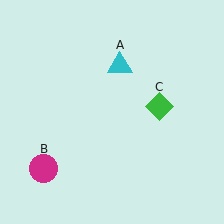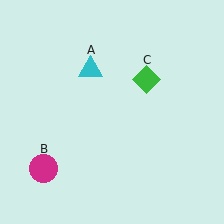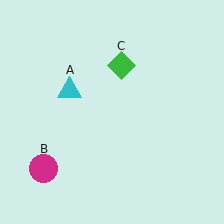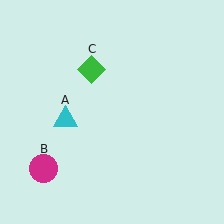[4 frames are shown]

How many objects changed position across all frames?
2 objects changed position: cyan triangle (object A), green diamond (object C).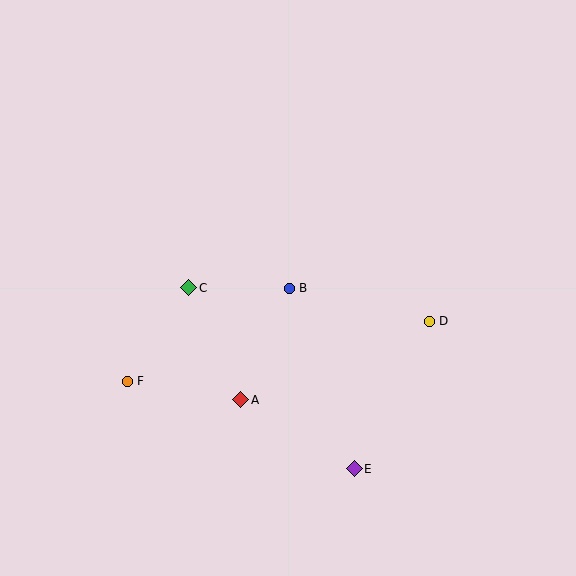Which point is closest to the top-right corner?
Point D is closest to the top-right corner.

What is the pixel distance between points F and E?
The distance between F and E is 243 pixels.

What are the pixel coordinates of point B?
Point B is at (289, 288).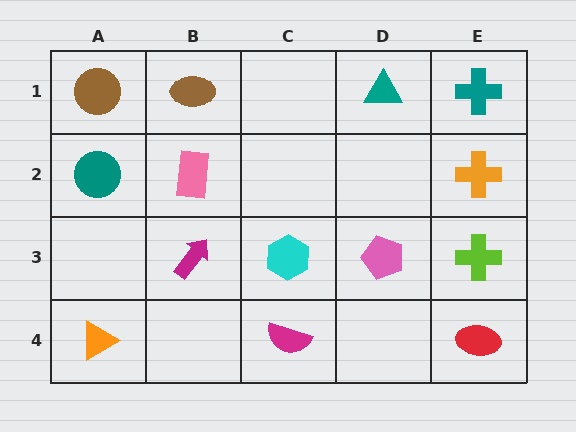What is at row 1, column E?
A teal cross.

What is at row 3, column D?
A pink pentagon.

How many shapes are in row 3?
4 shapes.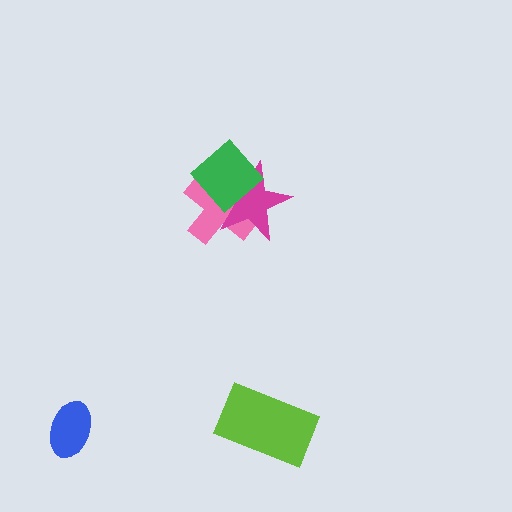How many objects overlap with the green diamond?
2 objects overlap with the green diamond.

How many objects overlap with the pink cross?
2 objects overlap with the pink cross.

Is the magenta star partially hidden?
Yes, it is partially covered by another shape.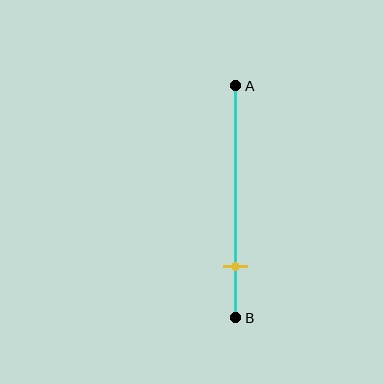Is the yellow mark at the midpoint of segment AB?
No, the mark is at about 80% from A, not at the 50% midpoint.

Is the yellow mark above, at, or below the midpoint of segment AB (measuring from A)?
The yellow mark is below the midpoint of segment AB.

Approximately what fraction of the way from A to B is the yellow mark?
The yellow mark is approximately 80% of the way from A to B.